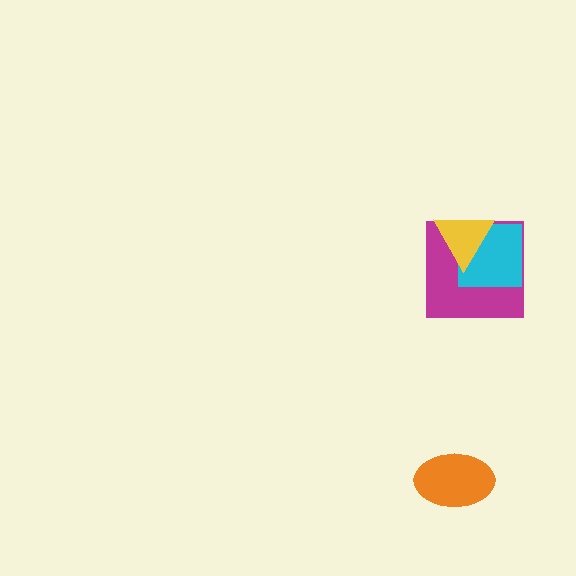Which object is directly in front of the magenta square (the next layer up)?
The cyan square is directly in front of the magenta square.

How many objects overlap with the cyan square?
2 objects overlap with the cyan square.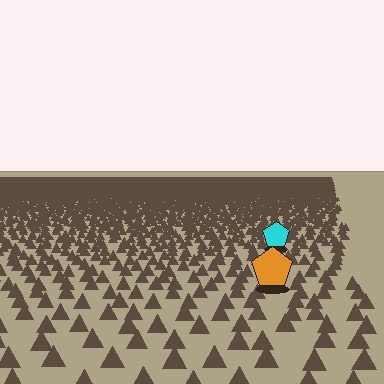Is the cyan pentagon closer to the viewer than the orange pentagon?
No. The orange pentagon is closer — you can tell from the texture gradient: the ground texture is coarser near it.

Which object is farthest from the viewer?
The cyan pentagon is farthest from the viewer. It appears smaller and the ground texture around it is denser.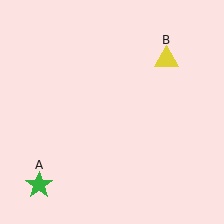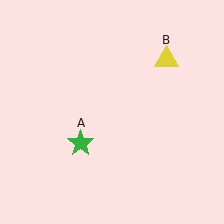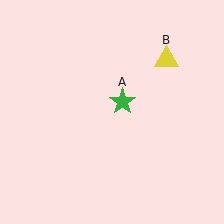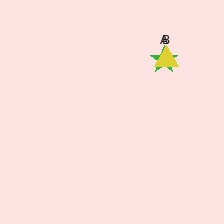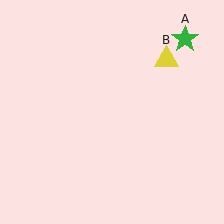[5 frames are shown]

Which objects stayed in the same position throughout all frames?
Yellow triangle (object B) remained stationary.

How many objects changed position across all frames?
1 object changed position: green star (object A).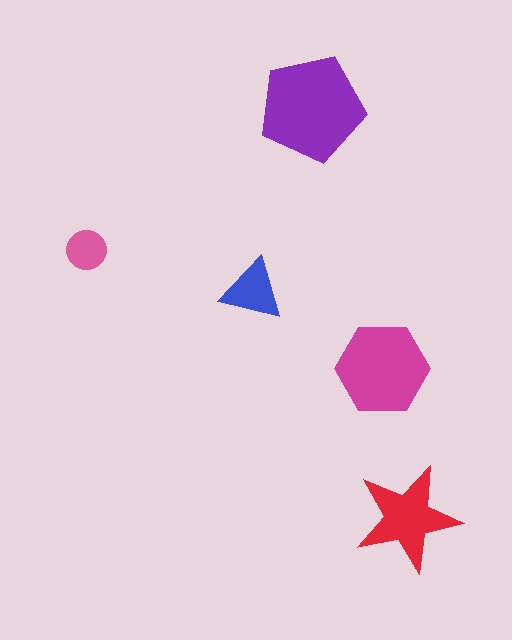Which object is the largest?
The purple pentagon.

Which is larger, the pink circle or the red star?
The red star.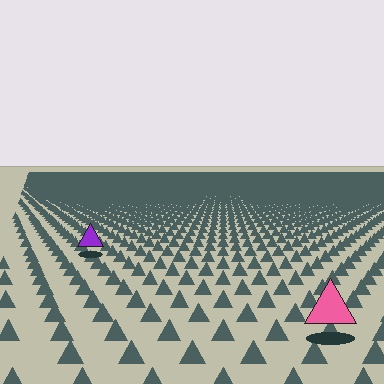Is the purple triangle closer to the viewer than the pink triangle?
No. The pink triangle is closer — you can tell from the texture gradient: the ground texture is coarser near it.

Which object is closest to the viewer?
The pink triangle is closest. The texture marks near it are larger and more spread out.